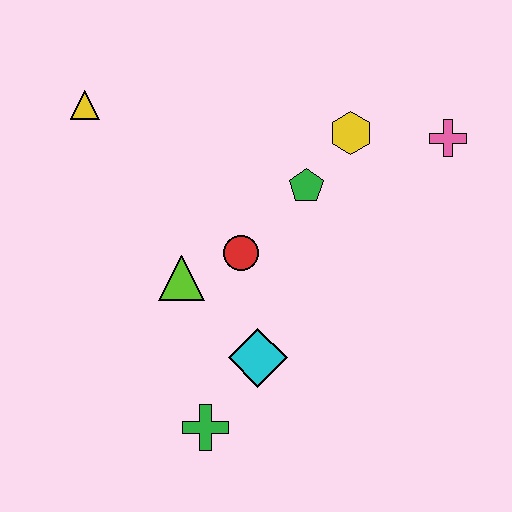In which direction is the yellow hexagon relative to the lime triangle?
The yellow hexagon is to the right of the lime triangle.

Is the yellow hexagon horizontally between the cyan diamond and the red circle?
No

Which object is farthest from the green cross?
The pink cross is farthest from the green cross.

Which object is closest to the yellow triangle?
The lime triangle is closest to the yellow triangle.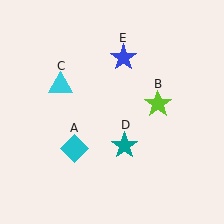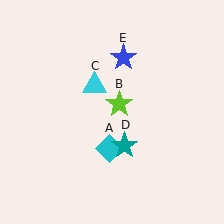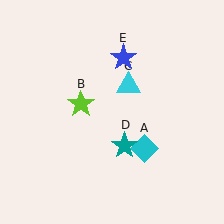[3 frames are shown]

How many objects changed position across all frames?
3 objects changed position: cyan diamond (object A), lime star (object B), cyan triangle (object C).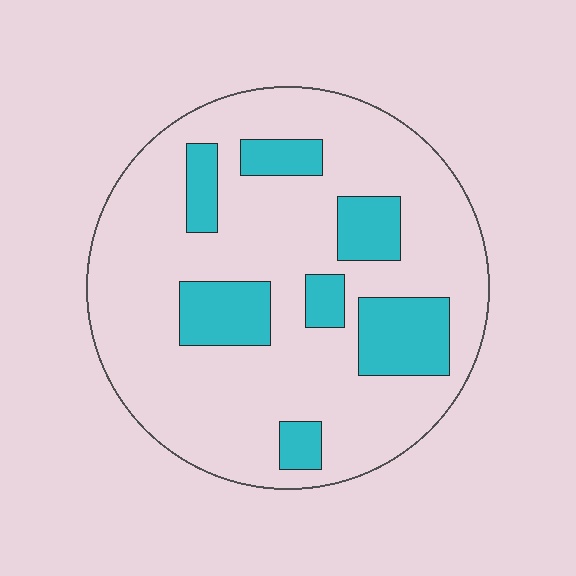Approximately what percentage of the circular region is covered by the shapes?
Approximately 20%.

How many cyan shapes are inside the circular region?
7.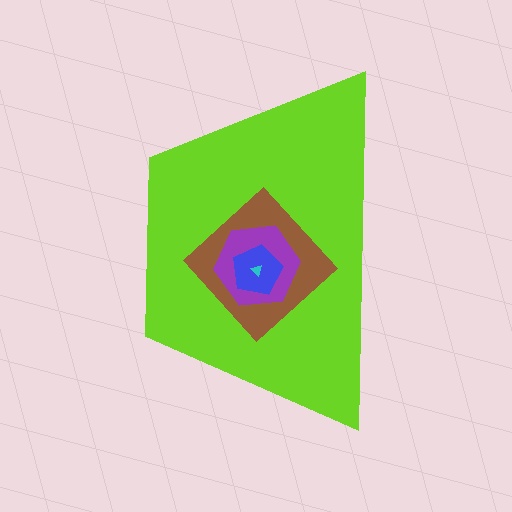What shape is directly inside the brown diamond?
The purple hexagon.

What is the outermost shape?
The lime trapezoid.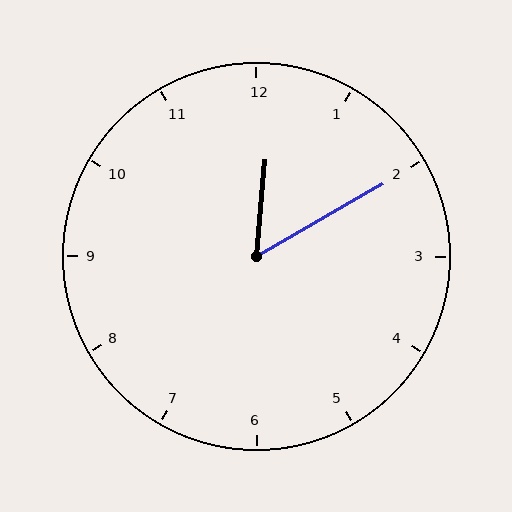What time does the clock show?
12:10.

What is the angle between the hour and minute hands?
Approximately 55 degrees.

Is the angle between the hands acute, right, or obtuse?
It is acute.